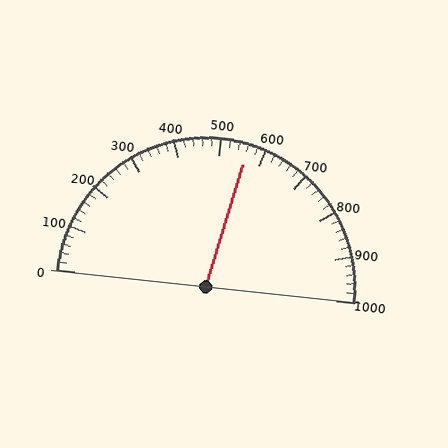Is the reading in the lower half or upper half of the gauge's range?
The reading is in the upper half of the range (0 to 1000).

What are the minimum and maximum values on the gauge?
The gauge ranges from 0 to 1000.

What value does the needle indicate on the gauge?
The needle indicates approximately 560.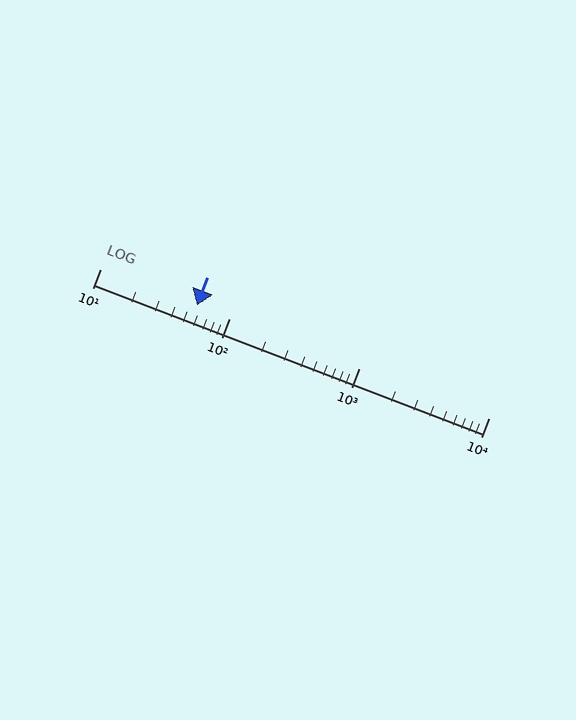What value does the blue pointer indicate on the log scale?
The pointer indicates approximately 56.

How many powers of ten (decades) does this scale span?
The scale spans 3 decades, from 10 to 10000.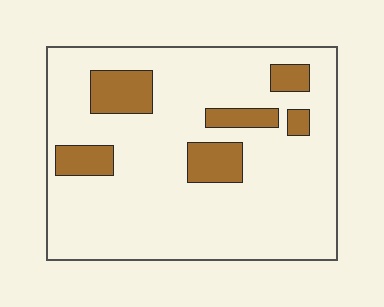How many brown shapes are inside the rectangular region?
6.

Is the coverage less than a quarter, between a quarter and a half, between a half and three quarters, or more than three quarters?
Less than a quarter.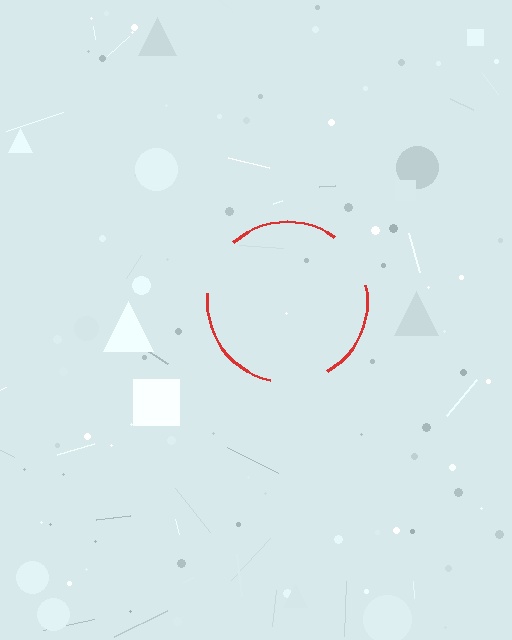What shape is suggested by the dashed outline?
The dashed outline suggests a circle.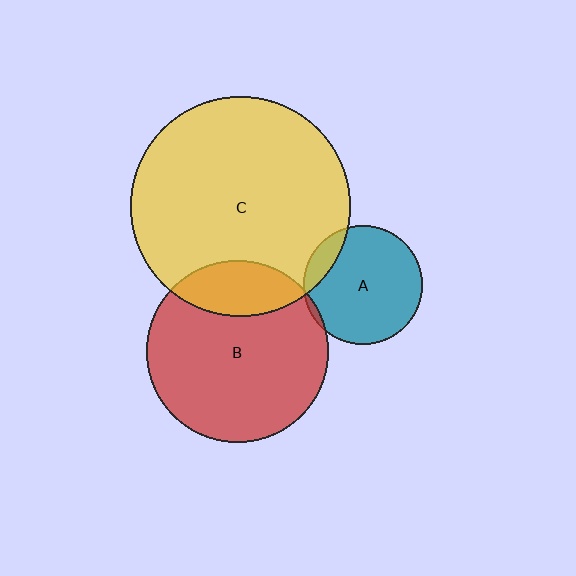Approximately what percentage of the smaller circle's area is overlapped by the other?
Approximately 5%.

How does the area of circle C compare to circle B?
Approximately 1.5 times.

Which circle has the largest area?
Circle C (yellow).